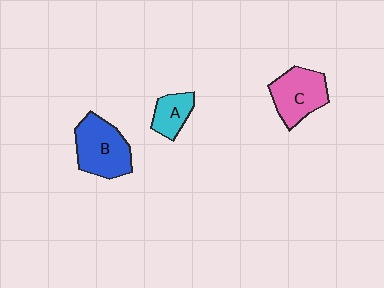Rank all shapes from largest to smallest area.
From largest to smallest: B (blue), C (pink), A (cyan).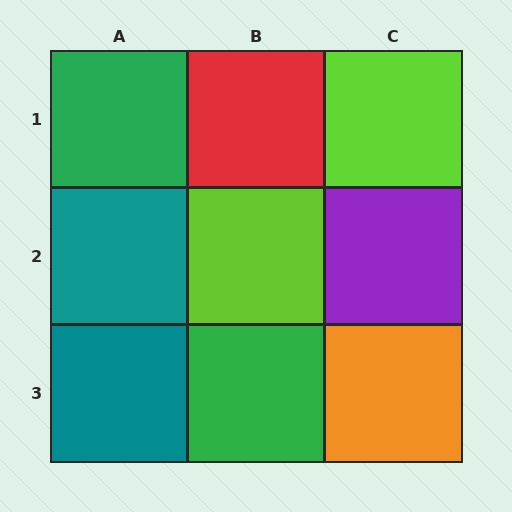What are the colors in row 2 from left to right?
Teal, lime, purple.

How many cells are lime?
2 cells are lime.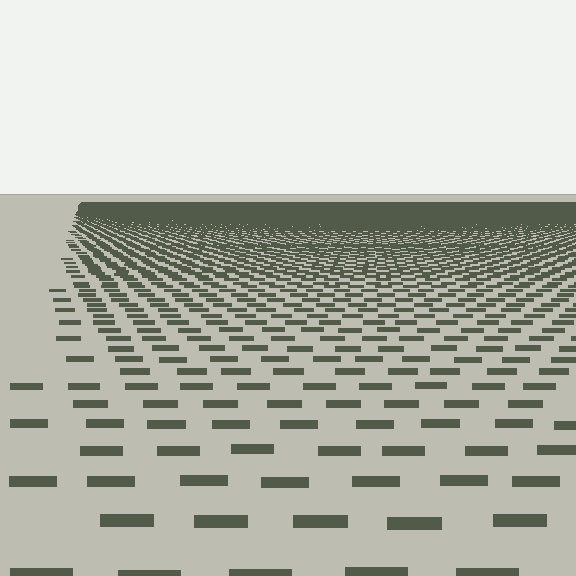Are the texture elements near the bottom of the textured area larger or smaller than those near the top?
Larger. Near the bottom, elements are closer to the viewer and appear at a bigger on-screen size.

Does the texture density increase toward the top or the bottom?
Density increases toward the top.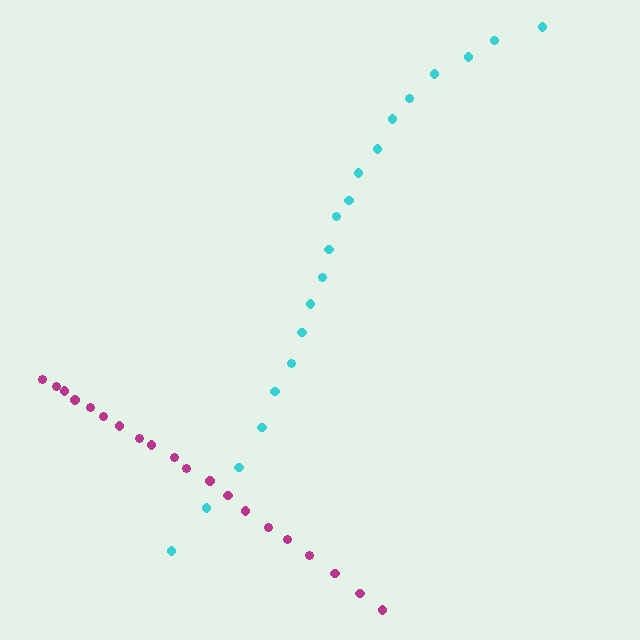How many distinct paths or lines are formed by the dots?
There are 2 distinct paths.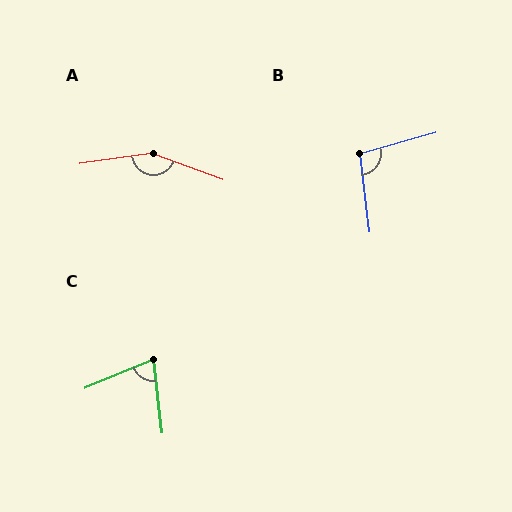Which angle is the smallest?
C, at approximately 74 degrees.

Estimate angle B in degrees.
Approximately 99 degrees.